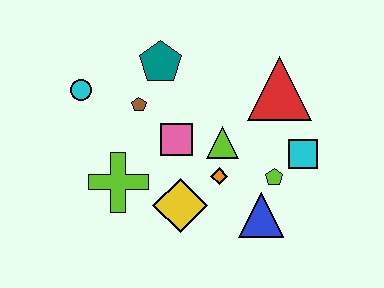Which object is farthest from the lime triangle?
The cyan circle is farthest from the lime triangle.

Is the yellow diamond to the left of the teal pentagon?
No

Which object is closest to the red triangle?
The cyan square is closest to the red triangle.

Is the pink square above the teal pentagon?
No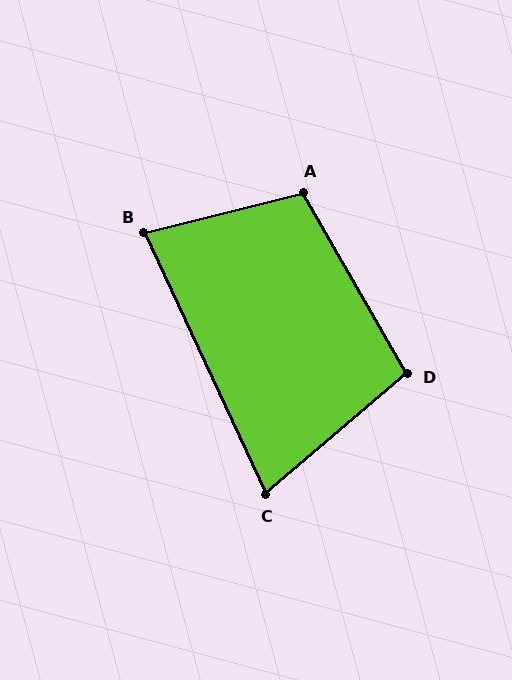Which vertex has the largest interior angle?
A, at approximately 106 degrees.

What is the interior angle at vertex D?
Approximately 101 degrees (obtuse).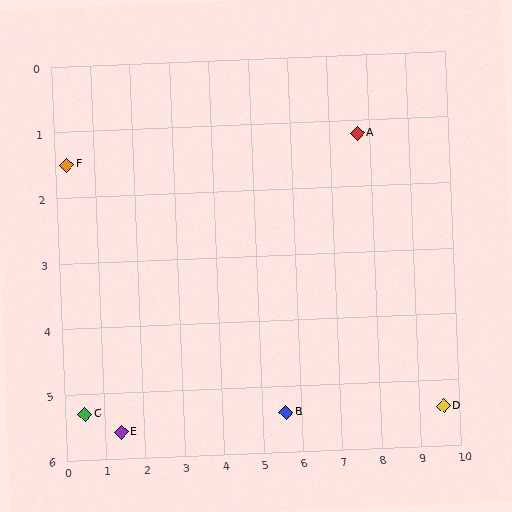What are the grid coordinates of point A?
Point A is at approximately (7.7, 1.2).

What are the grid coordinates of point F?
Point F is at approximately (0.3, 1.5).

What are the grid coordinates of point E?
Point E is at approximately (1.4, 5.6).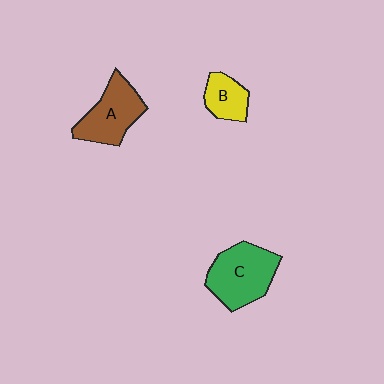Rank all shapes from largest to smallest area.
From largest to smallest: C (green), A (brown), B (yellow).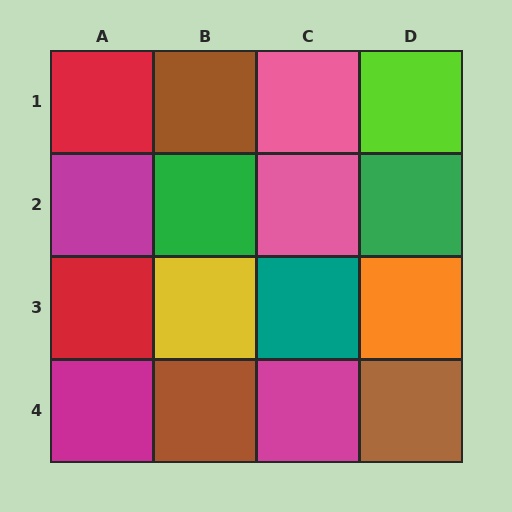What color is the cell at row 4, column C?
Magenta.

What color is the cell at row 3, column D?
Orange.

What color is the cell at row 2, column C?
Pink.